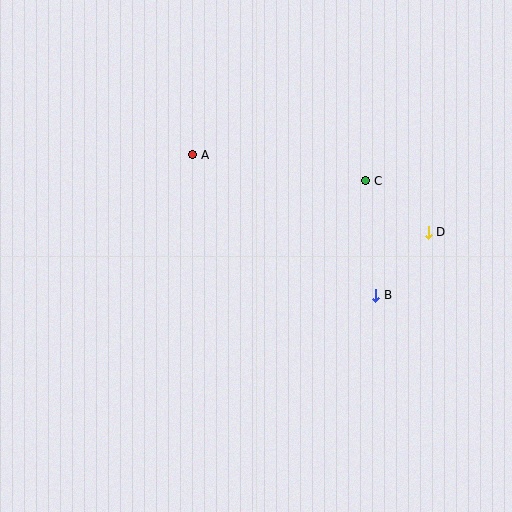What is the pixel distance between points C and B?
The distance between C and B is 115 pixels.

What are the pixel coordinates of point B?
Point B is at (376, 295).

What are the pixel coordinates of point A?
Point A is at (193, 155).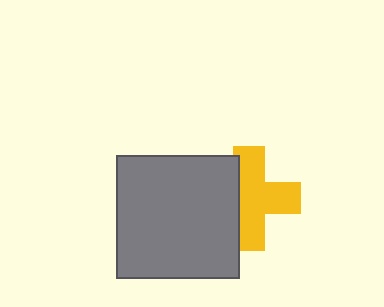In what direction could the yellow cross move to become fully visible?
The yellow cross could move right. That would shift it out from behind the gray square entirely.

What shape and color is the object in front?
The object in front is a gray square.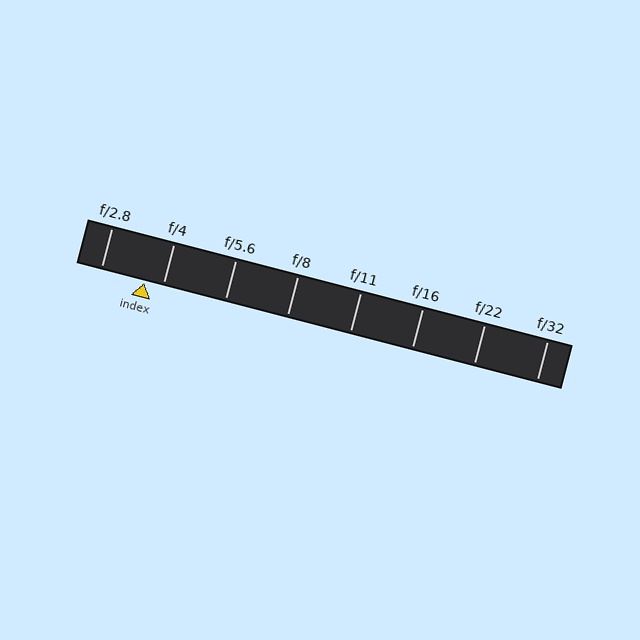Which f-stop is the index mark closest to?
The index mark is closest to f/4.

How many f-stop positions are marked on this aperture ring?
There are 8 f-stop positions marked.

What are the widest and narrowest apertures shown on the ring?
The widest aperture shown is f/2.8 and the narrowest is f/32.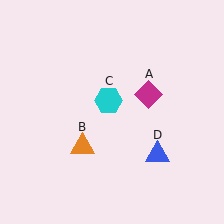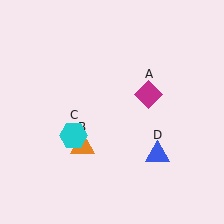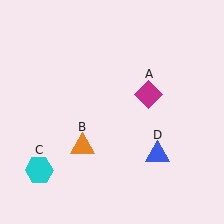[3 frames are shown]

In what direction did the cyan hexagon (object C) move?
The cyan hexagon (object C) moved down and to the left.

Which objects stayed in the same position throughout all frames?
Magenta diamond (object A) and orange triangle (object B) and blue triangle (object D) remained stationary.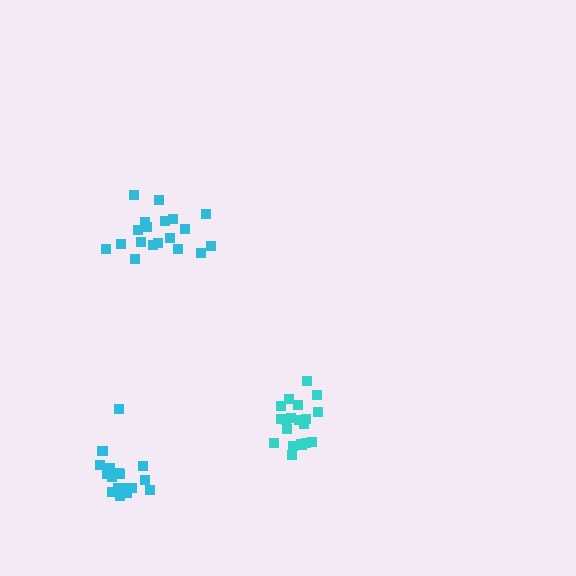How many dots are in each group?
Group 1: 17 dots, Group 2: 20 dots, Group 3: 19 dots (56 total).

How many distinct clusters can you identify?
There are 3 distinct clusters.